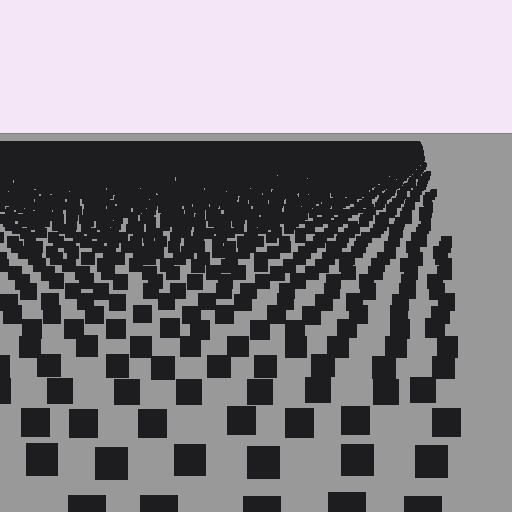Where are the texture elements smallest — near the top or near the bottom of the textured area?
Near the top.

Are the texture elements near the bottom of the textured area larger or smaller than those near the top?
Larger. Near the bottom, elements are closer to the viewer and appear at a bigger on-screen size.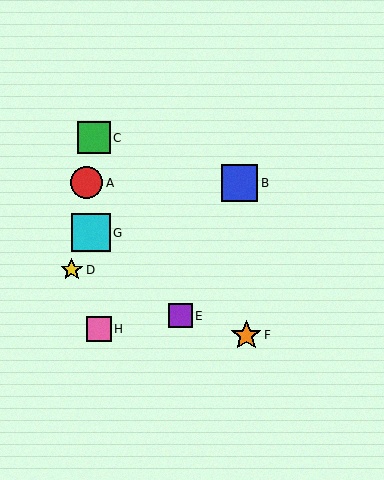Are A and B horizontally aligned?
Yes, both are at y≈183.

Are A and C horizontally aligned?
No, A is at y≈183 and C is at y≈138.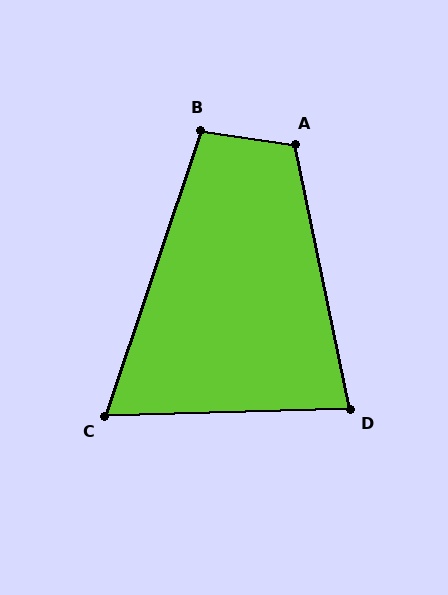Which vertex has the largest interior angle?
A, at approximately 110 degrees.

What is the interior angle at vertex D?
Approximately 80 degrees (acute).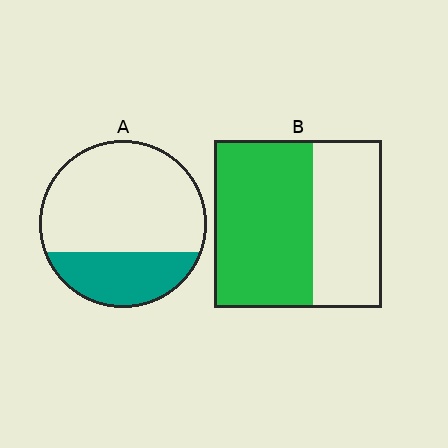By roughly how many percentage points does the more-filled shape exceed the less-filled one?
By roughly 30 percentage points (B over A).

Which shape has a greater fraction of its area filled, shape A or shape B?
Shape B.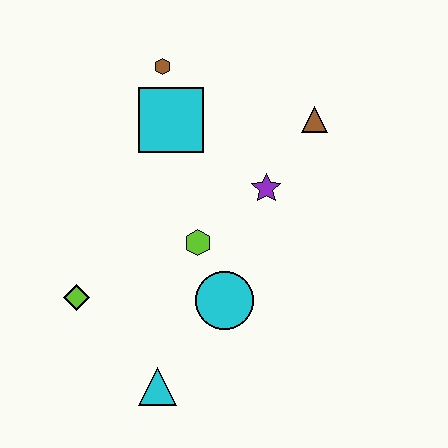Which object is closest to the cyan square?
The brown hexagon is closest to the cyan square.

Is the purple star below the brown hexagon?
Yes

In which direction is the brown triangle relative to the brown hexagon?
The brown triangle is to the right of the brown hexagon.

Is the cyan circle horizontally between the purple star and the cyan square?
Yes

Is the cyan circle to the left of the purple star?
Yes